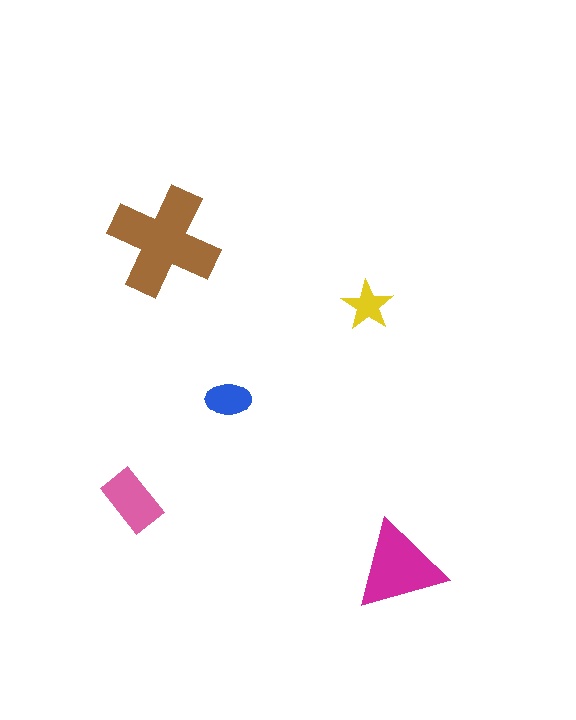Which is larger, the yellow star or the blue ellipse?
The blue ellipse.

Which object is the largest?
The brown cross.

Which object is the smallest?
The yellow star.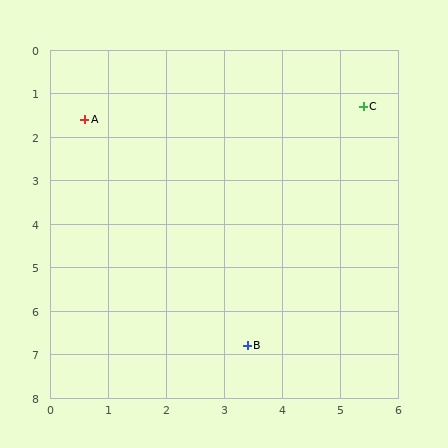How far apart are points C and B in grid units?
Points C and B are about 5.9 grid units apart.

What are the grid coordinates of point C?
Point C is at approximately (5.4, 1.3).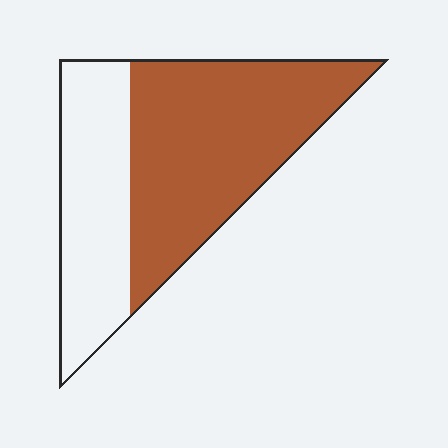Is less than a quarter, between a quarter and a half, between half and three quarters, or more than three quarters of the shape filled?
Between half and three quarters.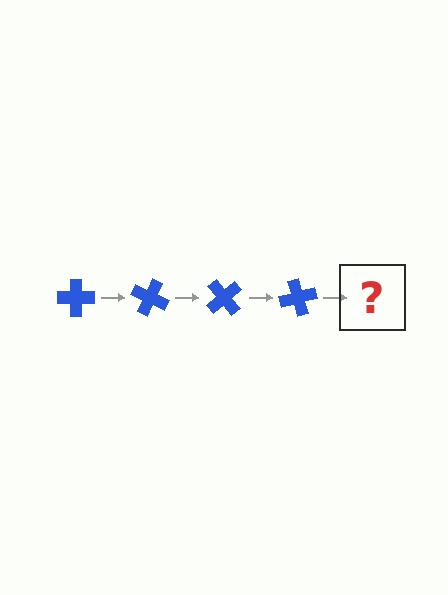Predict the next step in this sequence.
The next step is a blue cross rotated 100 degrees.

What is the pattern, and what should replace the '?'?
The pattern is that the cross rotates 25 degrees each step. The '?' should be a blue cross rotated 100 degrees.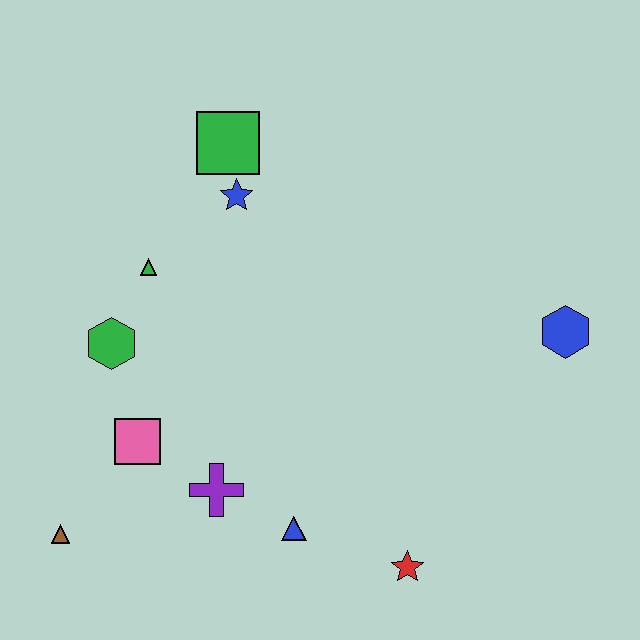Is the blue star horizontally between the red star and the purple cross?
Yes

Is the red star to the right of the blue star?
Yes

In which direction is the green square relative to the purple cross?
The green square is above the purple cross.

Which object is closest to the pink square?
The purple cross is closest to the pink square.